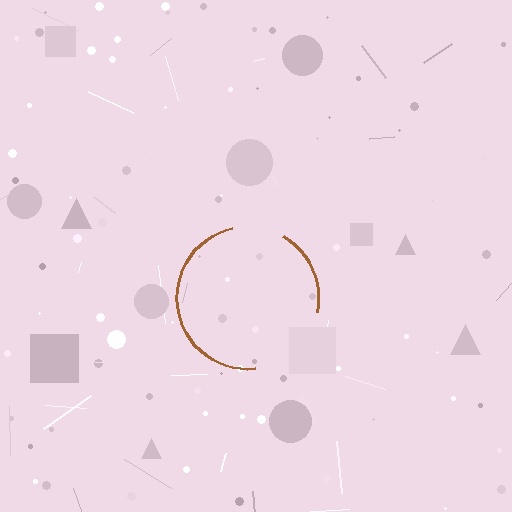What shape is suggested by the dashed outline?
The dashed outline suggests a circle.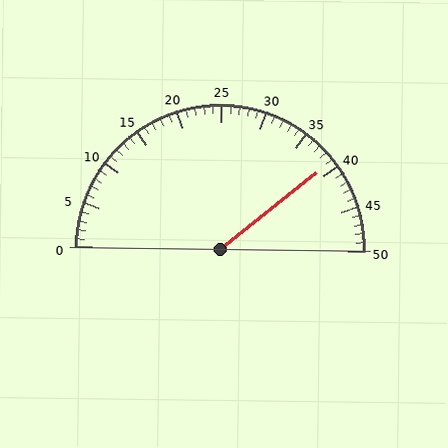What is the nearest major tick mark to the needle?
The nearest major tick mark is 40.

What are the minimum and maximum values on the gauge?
The gauge ranges from 0 to 50.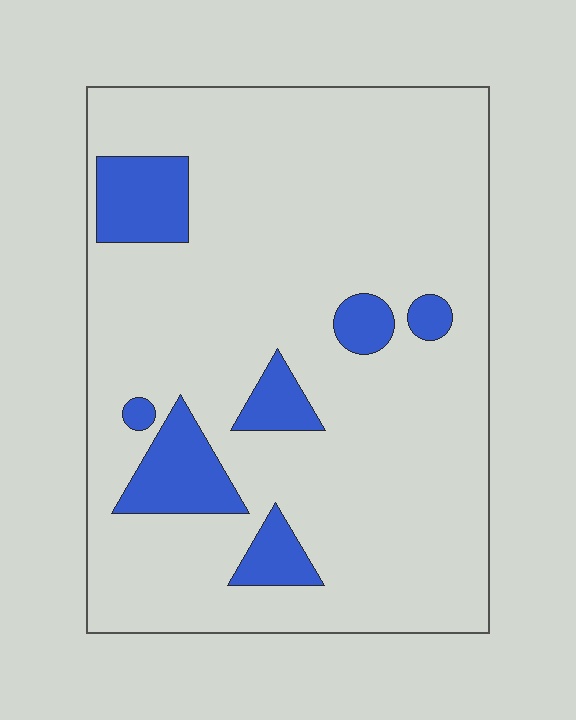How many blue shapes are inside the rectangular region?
7.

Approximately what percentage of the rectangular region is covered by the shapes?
Approximately 15%.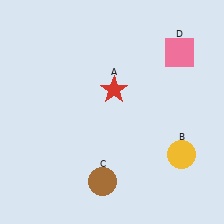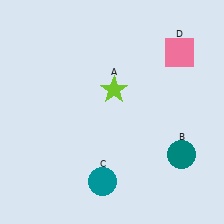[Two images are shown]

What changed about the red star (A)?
In Image 1, A is red. In Image 2, it changed to lime.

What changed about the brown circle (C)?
In Image 1, C is brown. In Image 2, it changed to teal.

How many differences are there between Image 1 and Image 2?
There are 3 differences between the two images.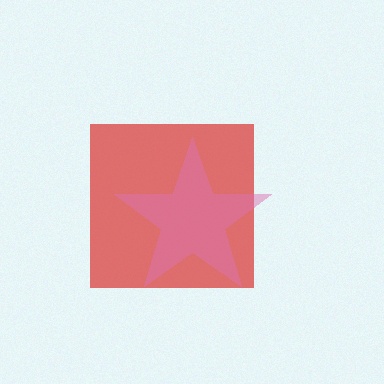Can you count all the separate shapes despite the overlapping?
Yes, there are 2 separate shapes.